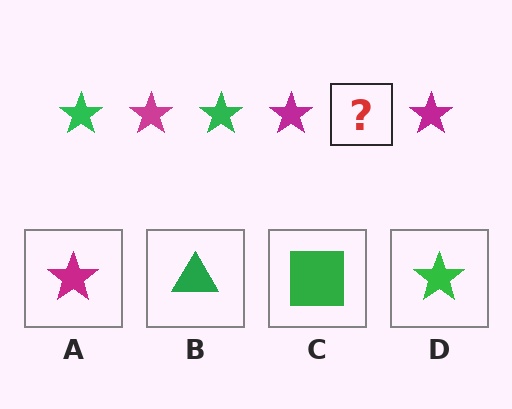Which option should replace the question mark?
Option D.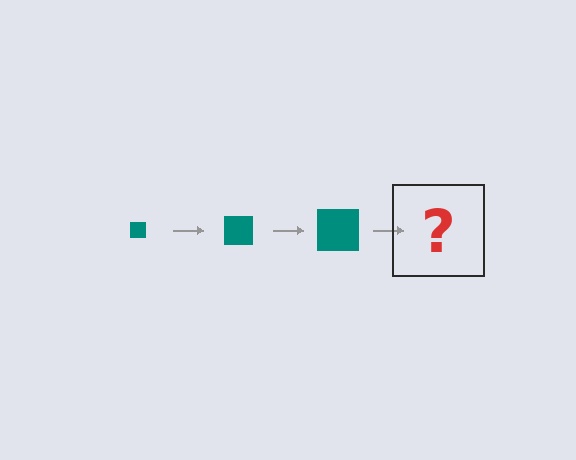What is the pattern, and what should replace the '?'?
The pattern is that the square gets progressively larger each step. The '?' should be a teal square, larger than the previous one.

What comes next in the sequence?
The next element should be a teal square, larger than the previous one.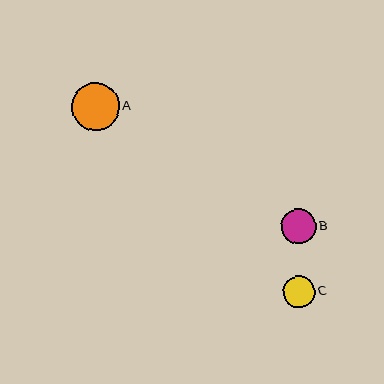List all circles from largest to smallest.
From largest to smallest: A, B, C.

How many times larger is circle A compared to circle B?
Circle A is approximately 1.4 times the size of circle B.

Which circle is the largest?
Circle A is the largest with a size of approximately 48 pixels.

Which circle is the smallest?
Circle C is the smallest with a size of approximately 32 pixels.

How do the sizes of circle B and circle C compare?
Circle B and circle C are approximately the same size.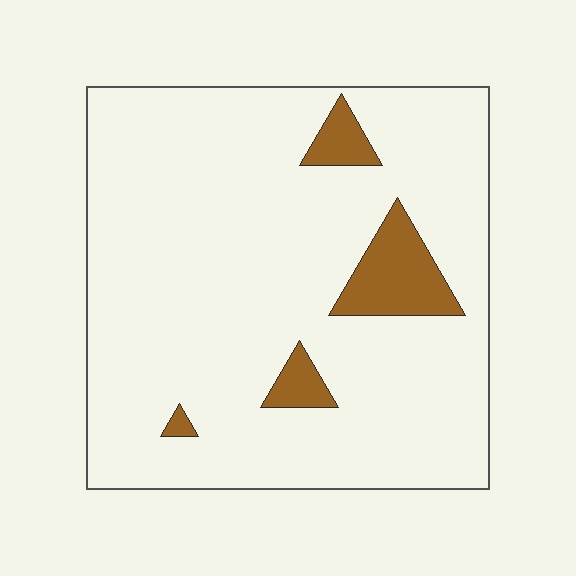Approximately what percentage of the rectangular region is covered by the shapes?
Approximately 10%.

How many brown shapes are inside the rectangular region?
4.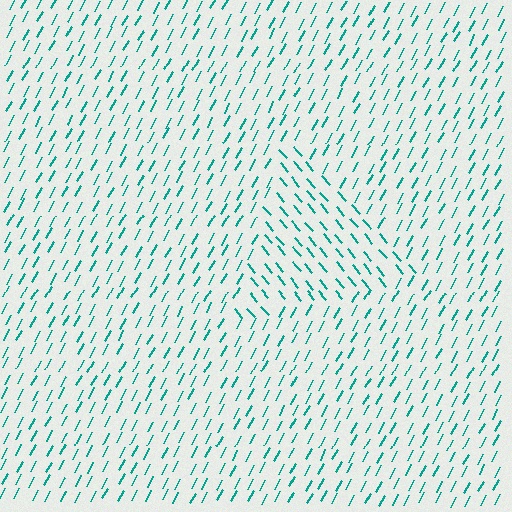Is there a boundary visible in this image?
Yes, there is a texture boundary formed by a change in line orientation.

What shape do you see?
I see a triangle.